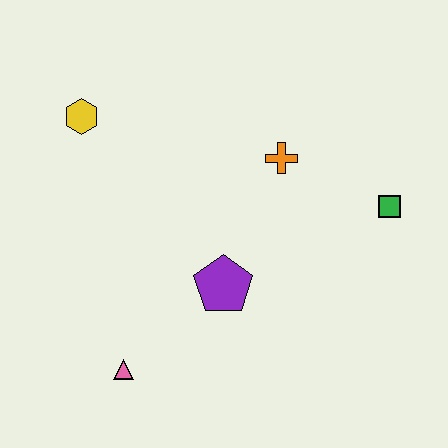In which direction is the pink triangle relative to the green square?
The pink triangle is to the left of the green square.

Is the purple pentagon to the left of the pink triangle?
No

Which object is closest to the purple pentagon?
The pink triangle is closest to the purple pentagon.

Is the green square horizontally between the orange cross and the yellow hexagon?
No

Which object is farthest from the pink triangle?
The green square is farthest from the pink triangle.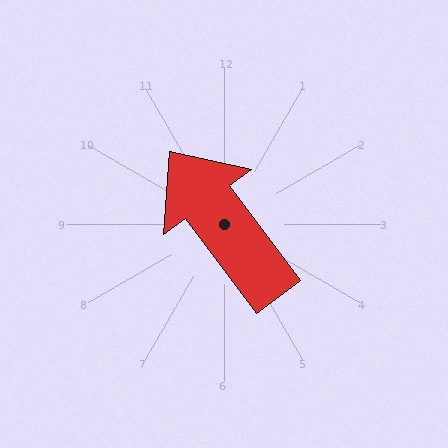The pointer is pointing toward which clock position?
Roughly 11 o'clock.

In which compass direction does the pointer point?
Northwest.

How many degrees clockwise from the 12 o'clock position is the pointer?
Approximately 323 degrees.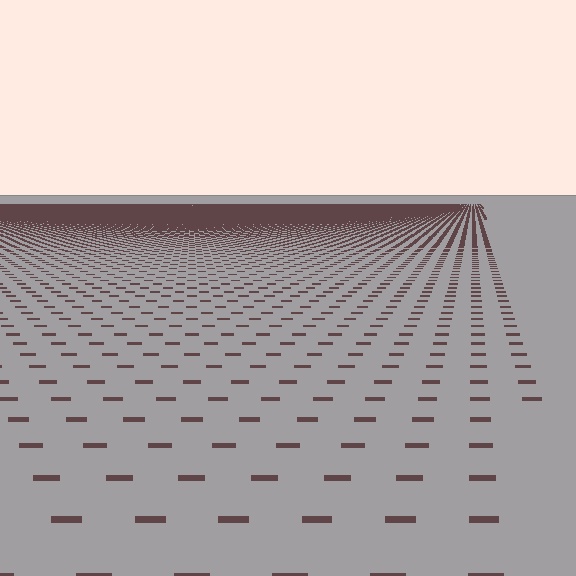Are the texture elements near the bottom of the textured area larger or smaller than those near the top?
Larger. Near the bottom, elements are closer to the viewer and appear at a bigger on-screen size.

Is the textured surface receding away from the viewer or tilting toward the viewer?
The surface is receding away from the viewer. Texture elements get smaller and denser toward the top.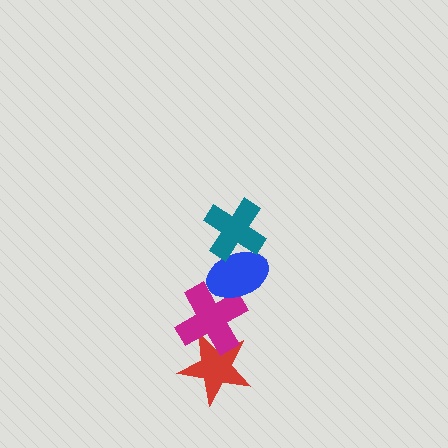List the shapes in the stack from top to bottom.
From top to bottom: the teal cross, the blue ellipse, the magenta cross, the red star.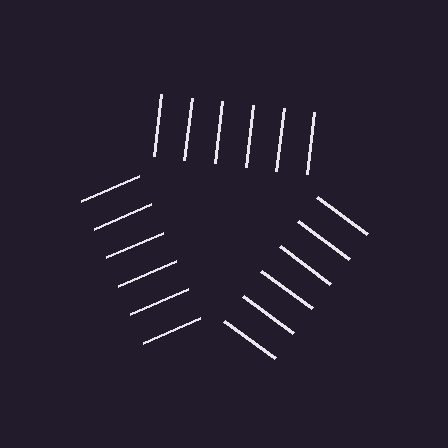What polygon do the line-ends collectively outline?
An illusory triangle — the line segments terminate on its edges but no continuous stroke is drawn.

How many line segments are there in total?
18 — 6 along each of the 3 edges.